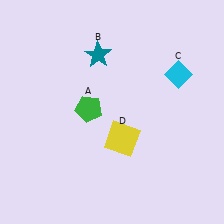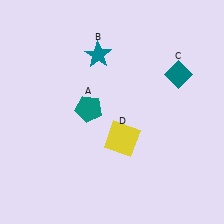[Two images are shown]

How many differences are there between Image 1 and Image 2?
There are 2 differences between the two images.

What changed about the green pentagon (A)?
In Image 1, A is green. In Image 2, it changed to teal.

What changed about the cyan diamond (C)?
In Image 1, C is cyan. In Image 2, it changed to teal.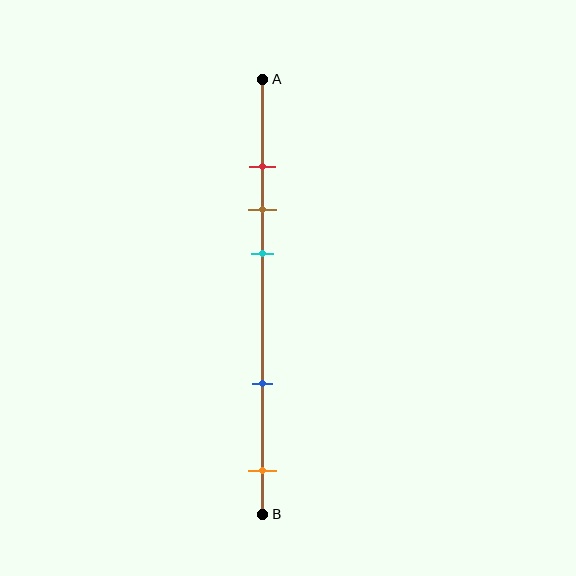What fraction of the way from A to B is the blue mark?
The blue mark is approximately 70% (0.7) of the way from A to B.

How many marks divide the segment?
There are 5 marks dividing the segment.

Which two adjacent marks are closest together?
The red and brown marks are the closest adjacent pair.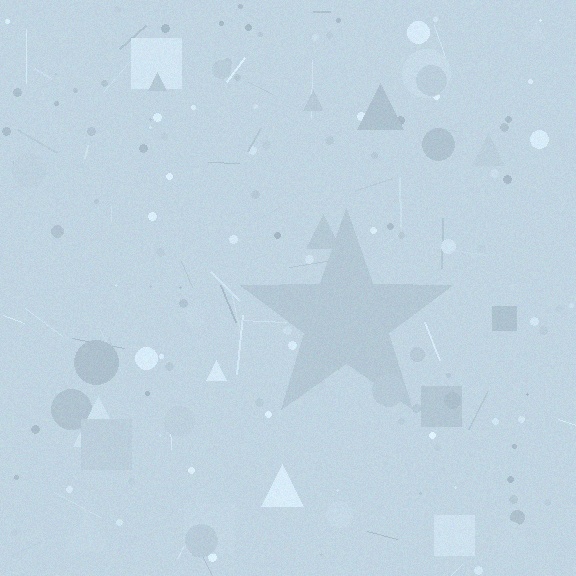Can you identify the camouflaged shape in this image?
The camouflaged shape is a star.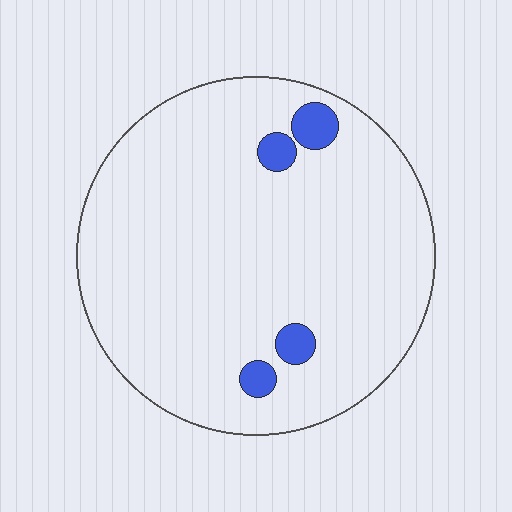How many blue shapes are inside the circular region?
4.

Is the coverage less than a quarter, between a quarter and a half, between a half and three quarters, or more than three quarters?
Less than a quarter.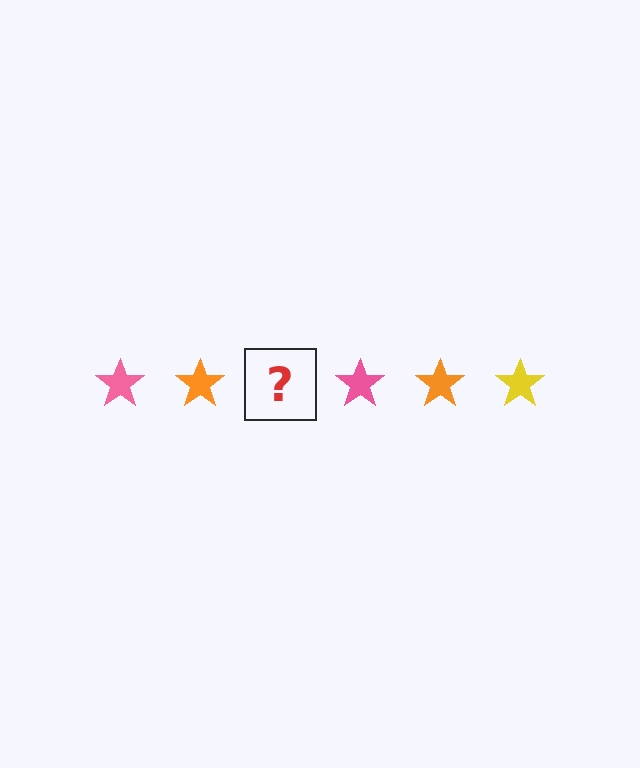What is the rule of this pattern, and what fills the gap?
The rule is that the pattern cycles through pink, orange, yellow stars. The gap should be filled with a yellow star.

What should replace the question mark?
The question mark should be replaced with a yellow star.